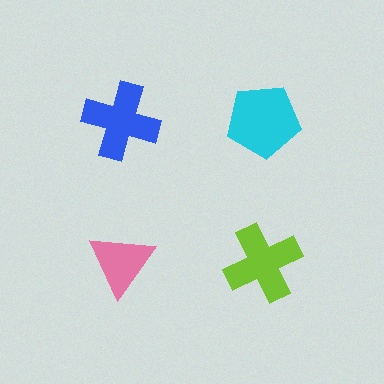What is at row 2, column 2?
A lime cross.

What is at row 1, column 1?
A blue cross.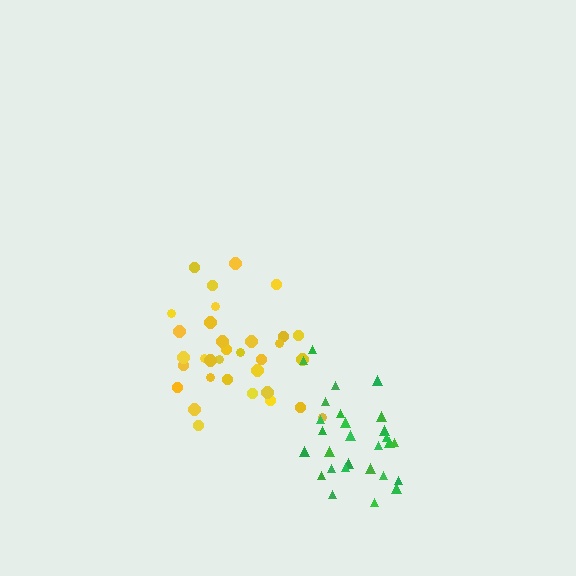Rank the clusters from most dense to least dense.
yellow, green.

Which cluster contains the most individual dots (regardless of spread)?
Yellow (33).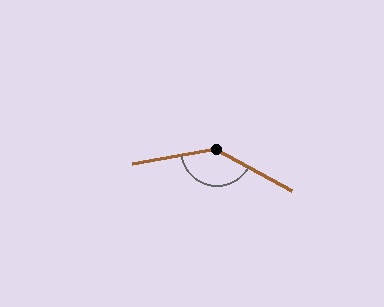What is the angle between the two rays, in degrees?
Approximately 141 degrees.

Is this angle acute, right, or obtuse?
It is obtuse.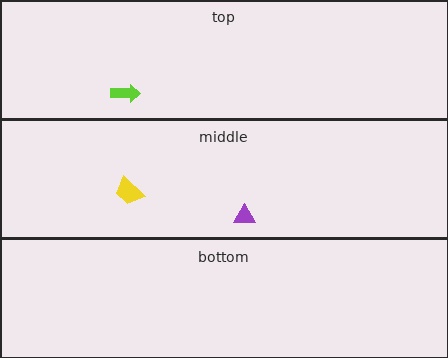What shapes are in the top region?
The lime arrow.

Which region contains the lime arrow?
The top region.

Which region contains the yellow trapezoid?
The middle region.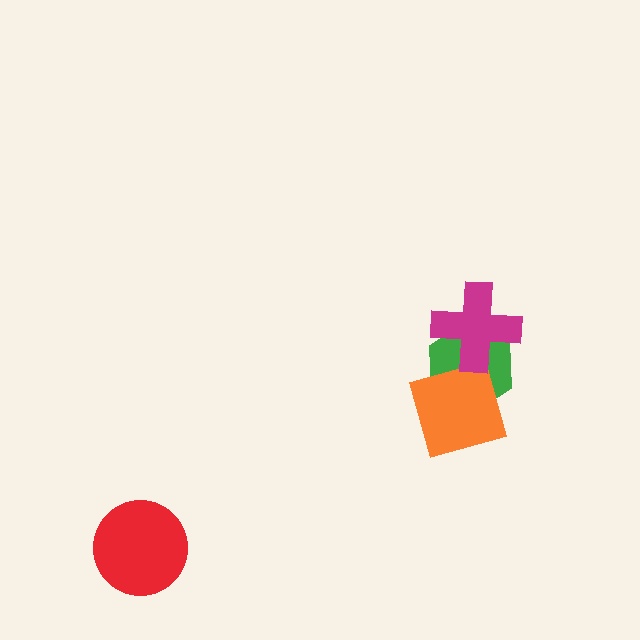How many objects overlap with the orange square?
1 object overlaps with the orange square.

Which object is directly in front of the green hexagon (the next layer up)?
The orange square is directly in front of the green hexagon.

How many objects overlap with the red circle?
0 objects overlap with the red circle.